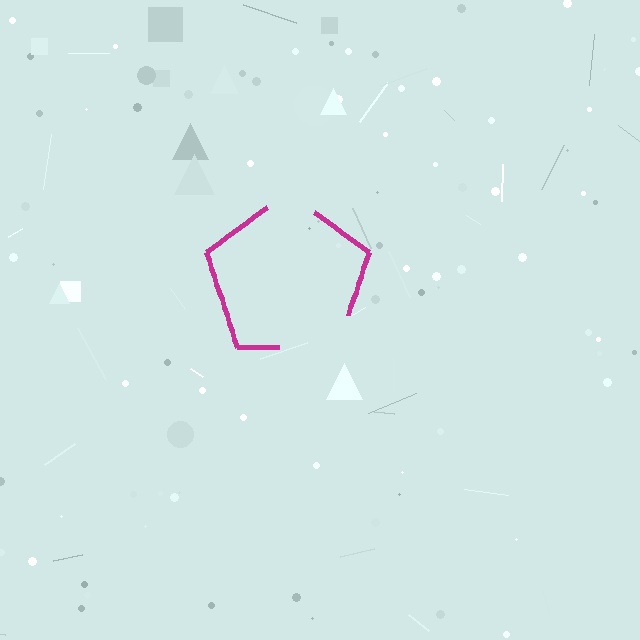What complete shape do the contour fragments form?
The contour fragments form a pentagon.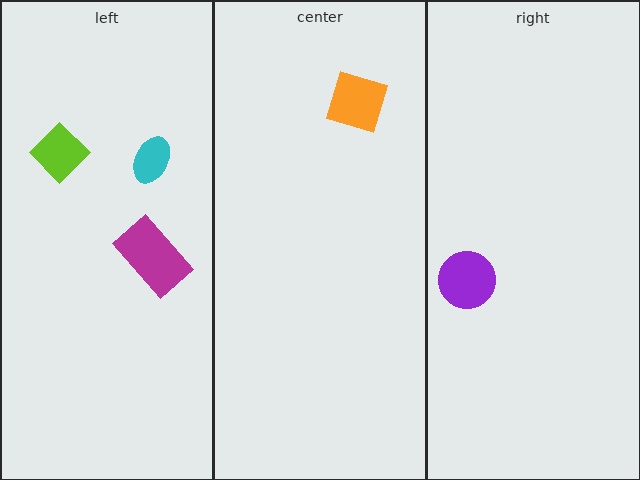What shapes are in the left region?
The lime diamond, the cyan ellipse, the magenta rectangle.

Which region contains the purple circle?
The right region.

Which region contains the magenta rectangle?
The left region.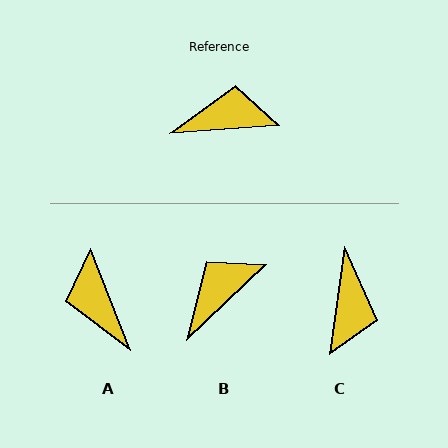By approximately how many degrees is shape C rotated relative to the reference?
Approximately 103 degrees clockwise.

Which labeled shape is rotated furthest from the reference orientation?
A, about 107 degrees away.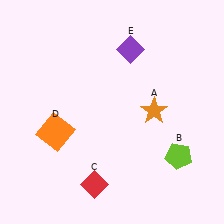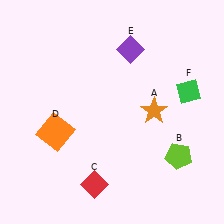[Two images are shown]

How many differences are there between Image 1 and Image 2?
There is 1 difference between the two images.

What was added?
A green diamond (F) was added in Image 2.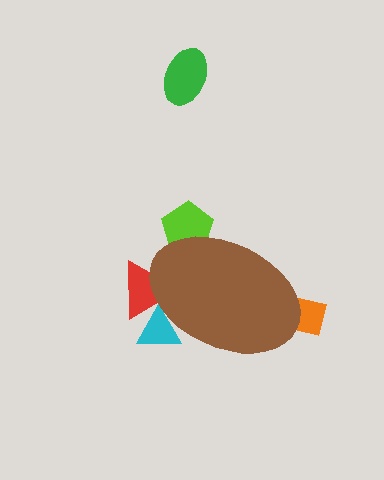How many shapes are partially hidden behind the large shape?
4 shapes are partially hidden.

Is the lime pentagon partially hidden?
Yes, the lime pentagon is partially hidden behind the brown ellipse.